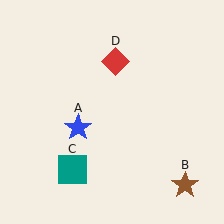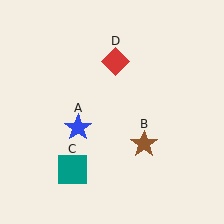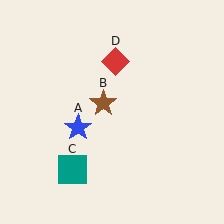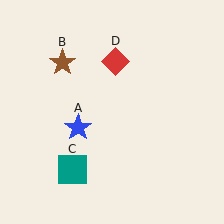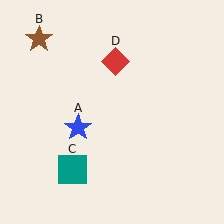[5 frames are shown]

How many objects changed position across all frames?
1 object changed position: brown star (object B).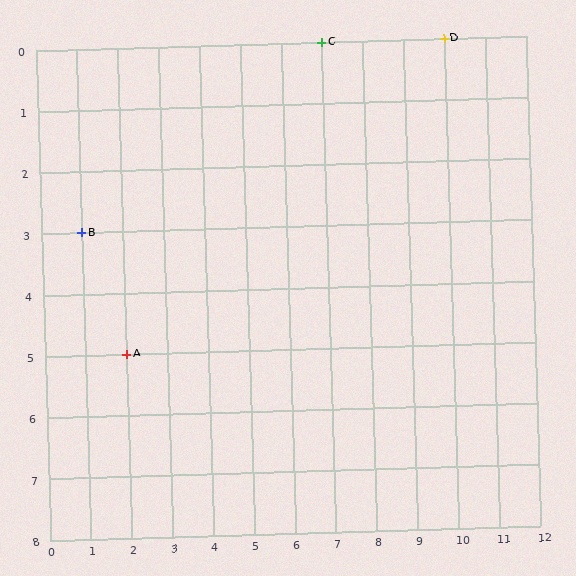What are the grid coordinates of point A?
Point A is at grid coordinates (2, 5).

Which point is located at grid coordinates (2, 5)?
Point A is at (2, 5).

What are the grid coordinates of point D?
Point D is at grid coordinates (10, 0).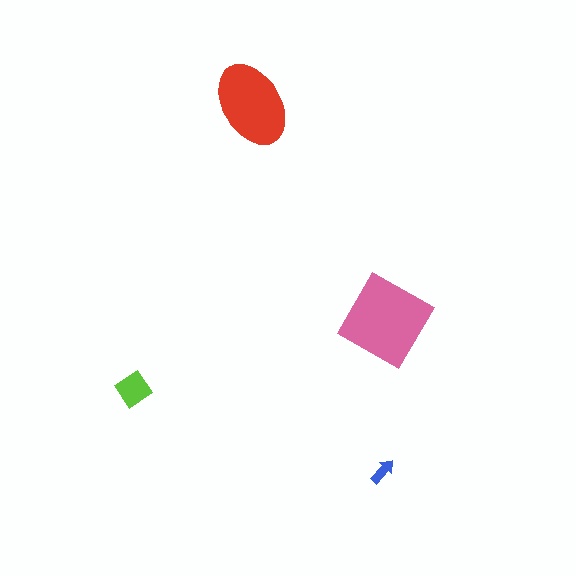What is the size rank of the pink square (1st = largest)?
1st.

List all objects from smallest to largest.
The blue arrow, the lime diamond, the red ellipse, the pink square.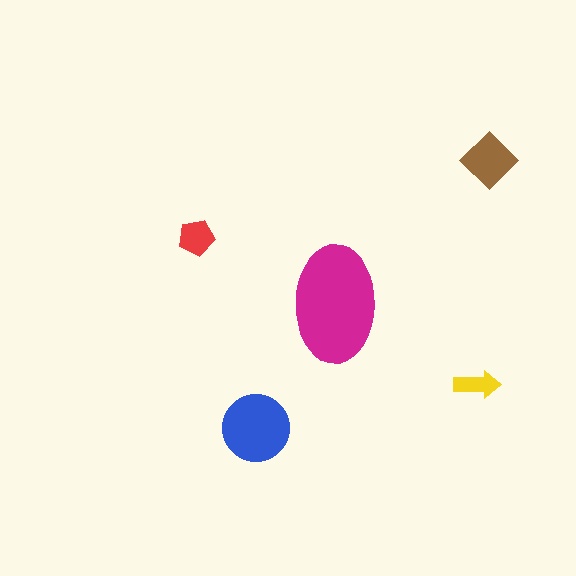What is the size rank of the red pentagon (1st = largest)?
4th.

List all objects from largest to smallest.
The magenta ellipse, the blue circle, the brown diamond, the red pentagon, the yellow arrow.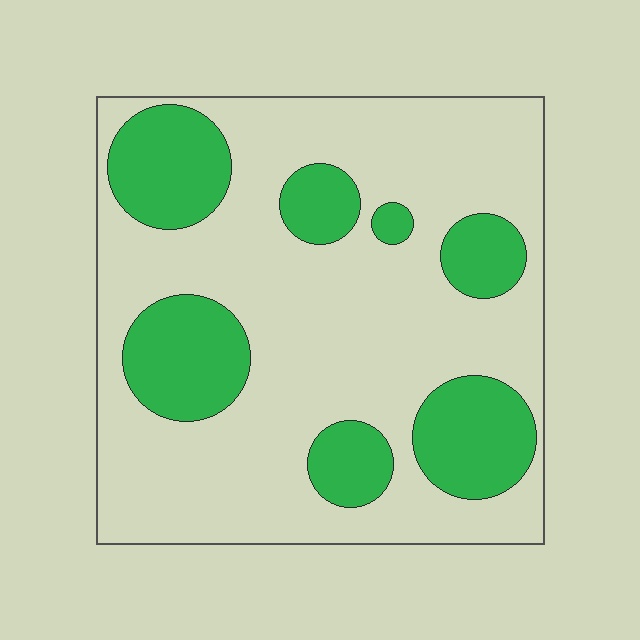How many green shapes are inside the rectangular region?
7.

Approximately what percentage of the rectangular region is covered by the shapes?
Approximately 30%.